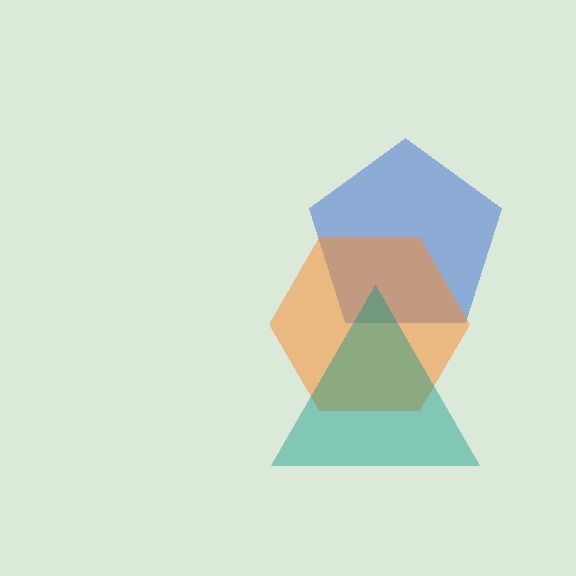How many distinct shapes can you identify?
There are 3 distinct shapes: a blue pentagon, an orange hexagon, a teal triangle.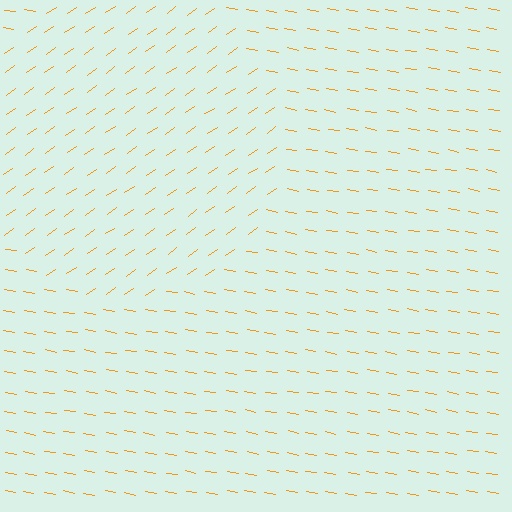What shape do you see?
I see a circle.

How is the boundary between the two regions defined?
The boundary is defined purely by a change in line orientation (approximately 45 degrees difference). All lines are the same color and thickness.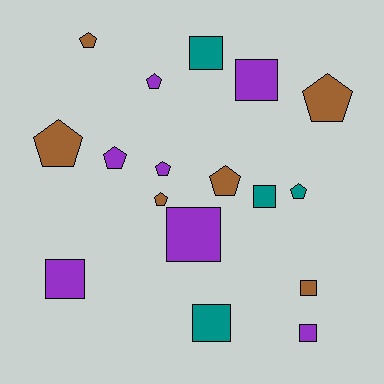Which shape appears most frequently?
Pentagon, with 9 objects.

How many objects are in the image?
There are 17 objects.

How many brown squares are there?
There is 1 brown square.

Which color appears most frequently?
Purple, with 7 objects.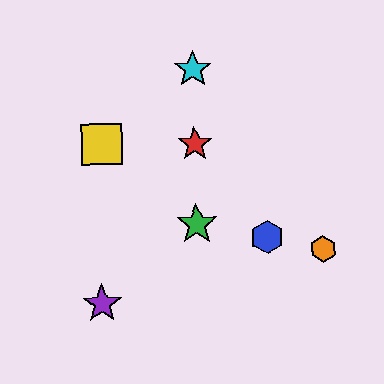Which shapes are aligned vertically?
The red star, the green star, the cyan star are aligned vertically.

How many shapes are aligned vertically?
3 shapes (the red star, the green star, the cyan star) are aligned vertically.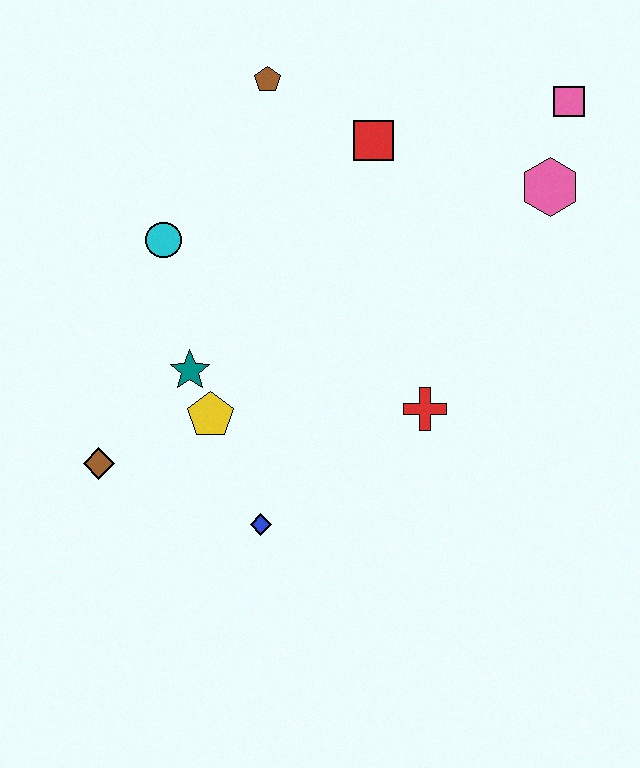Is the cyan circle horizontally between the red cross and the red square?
No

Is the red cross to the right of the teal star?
Yes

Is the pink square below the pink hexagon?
No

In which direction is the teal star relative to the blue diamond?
The teal star is above the blue diamond.